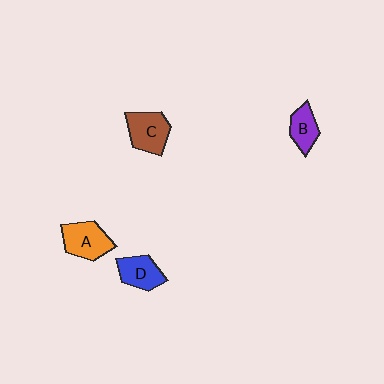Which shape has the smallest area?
Shape B (purple).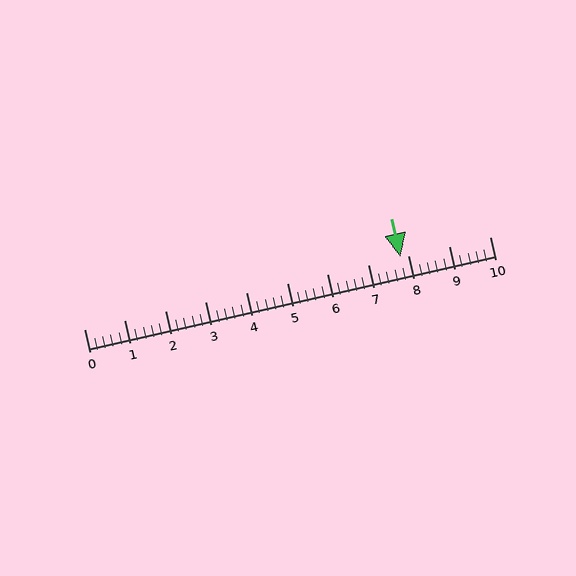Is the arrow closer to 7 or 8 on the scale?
The arrow is closer to 8.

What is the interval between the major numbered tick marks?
The major tick marks are spaced 1 units apart.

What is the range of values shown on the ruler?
The ruler shows values from 0 to 10.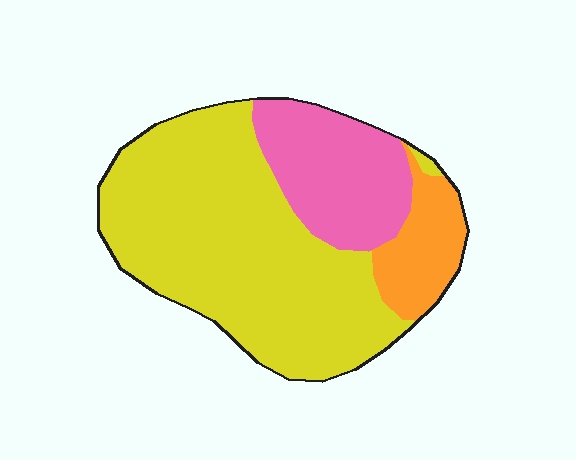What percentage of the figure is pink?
Pink covers about 25% of the figure.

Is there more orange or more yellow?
Yellow.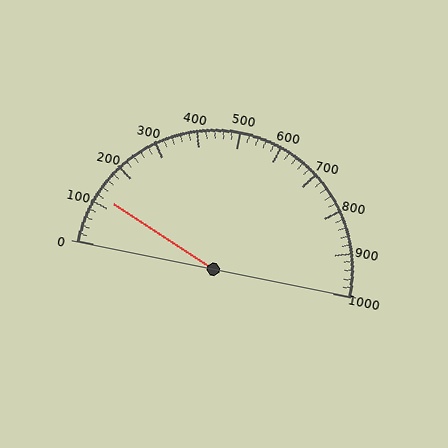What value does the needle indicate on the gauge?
The needle indicates approximately 120.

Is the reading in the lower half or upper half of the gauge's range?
The reading is in the lower half of the range (0 to 1000).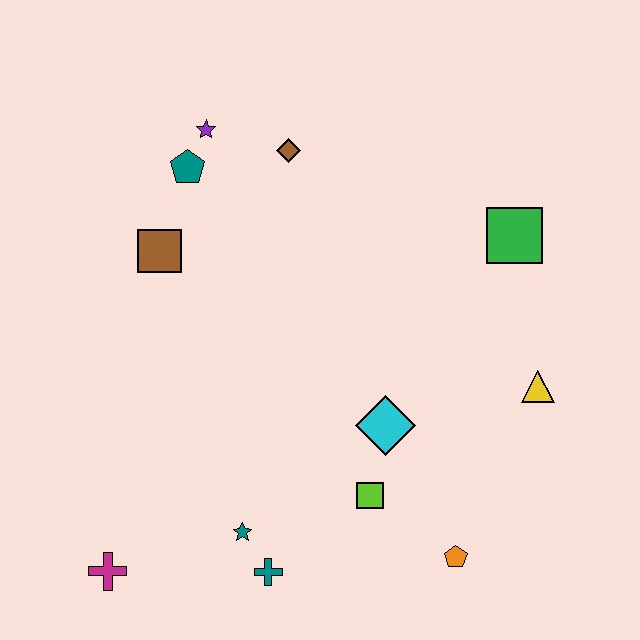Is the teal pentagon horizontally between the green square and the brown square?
Yes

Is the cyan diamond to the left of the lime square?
No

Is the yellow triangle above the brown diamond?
No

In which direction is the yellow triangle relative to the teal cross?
The yellow triangle is to the right of the teal cross.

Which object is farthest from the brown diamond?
The magenta cross is farthest from the brown diamond.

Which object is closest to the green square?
The yellow triangle is closest to the green square.